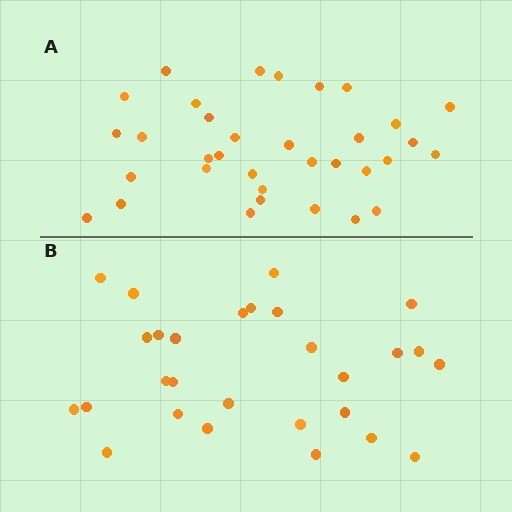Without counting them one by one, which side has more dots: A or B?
Region A (the top region) has more dots.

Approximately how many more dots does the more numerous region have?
Region A has about 6 more dots than region B.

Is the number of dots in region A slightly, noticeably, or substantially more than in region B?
Region A has only slightly more — the two regions are fairly close. The ratio is roughly 1.2 to 1.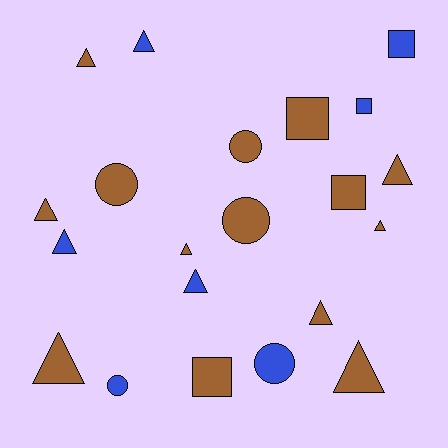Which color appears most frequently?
Brown, with 14 objects.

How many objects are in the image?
There are 21 objects.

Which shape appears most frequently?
Triangle, with 11 objects.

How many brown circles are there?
There are 3 brown circles.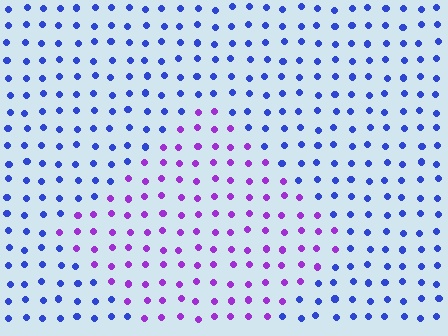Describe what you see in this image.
The image is filled with small blue elements in a uniform arrangement. A diamond-shaped region is visible where the elements are tinted to a slightly different hue, forming a subtle color boundary.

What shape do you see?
I see a diamond.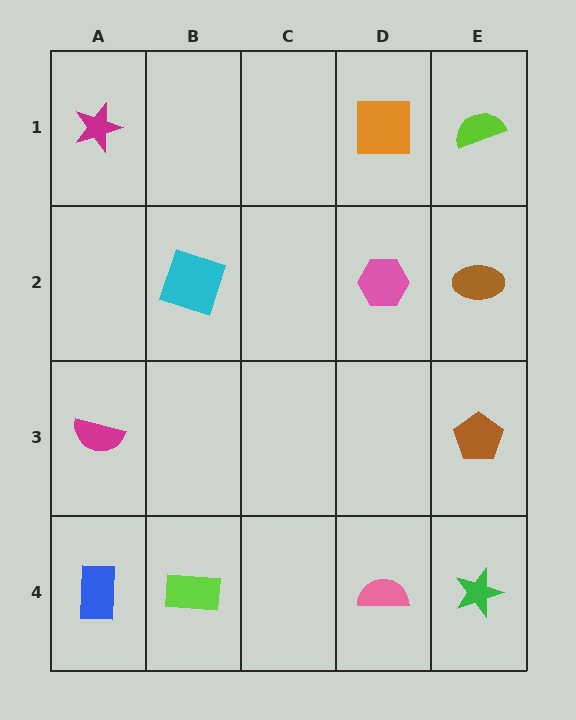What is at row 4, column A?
A blue rectangle.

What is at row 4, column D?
A pink semicircle.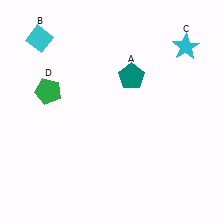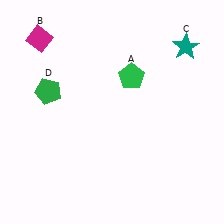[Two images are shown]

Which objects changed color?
A changed from teal to green. B changed from cyan to magenta. C changed from cyan to teal.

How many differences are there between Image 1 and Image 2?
There are 3 differences between the two images.